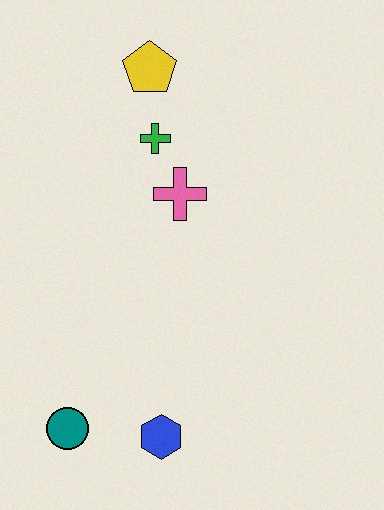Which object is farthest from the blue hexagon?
The yellow pentagon is farthest from the blue hexagon.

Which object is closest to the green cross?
The pink cross is closest to the green cross.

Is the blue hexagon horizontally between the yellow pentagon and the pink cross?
Yes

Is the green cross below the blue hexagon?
No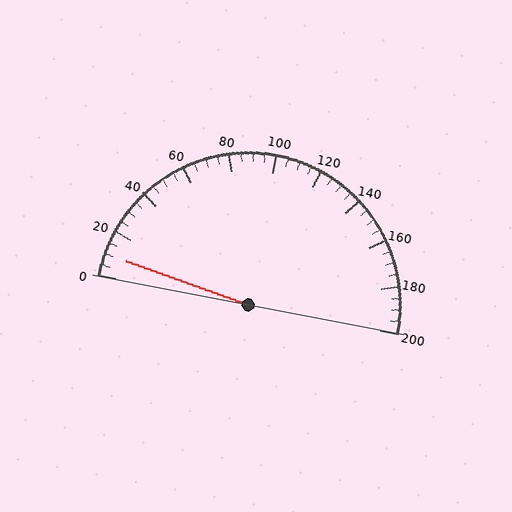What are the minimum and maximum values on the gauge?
The gauge ranges from 0 to 200.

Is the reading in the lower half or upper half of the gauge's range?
The reading is in the lower half of the range (0 to 200).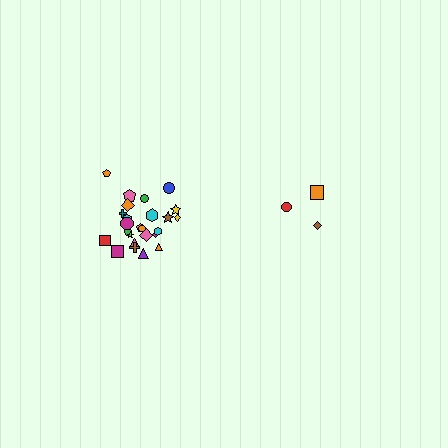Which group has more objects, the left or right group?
The left group.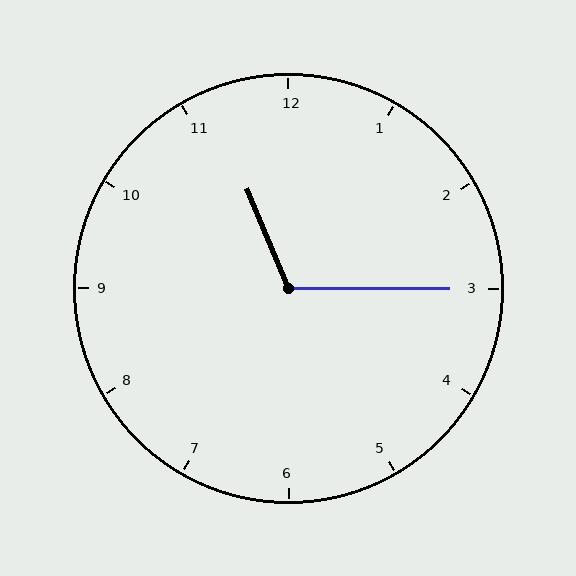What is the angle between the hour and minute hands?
Approximately 112 degrees.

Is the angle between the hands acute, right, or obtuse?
It is obtuse.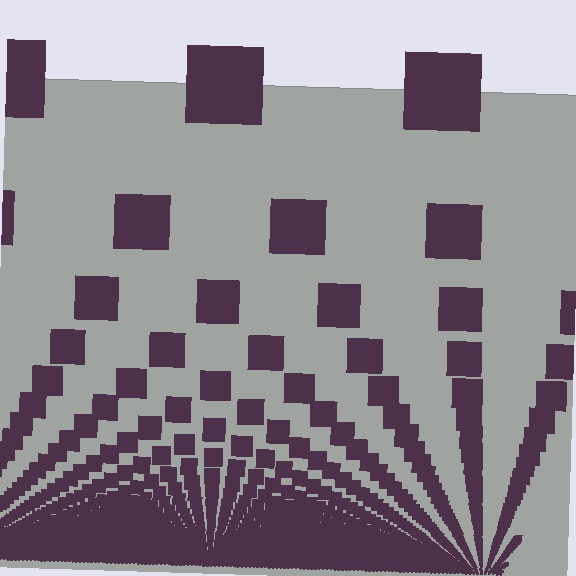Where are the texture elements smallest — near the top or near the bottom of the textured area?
Near the bottom.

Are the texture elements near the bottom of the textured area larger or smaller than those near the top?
Smaller. The gradient is inverted — elements near the bottom are smaller and denser.